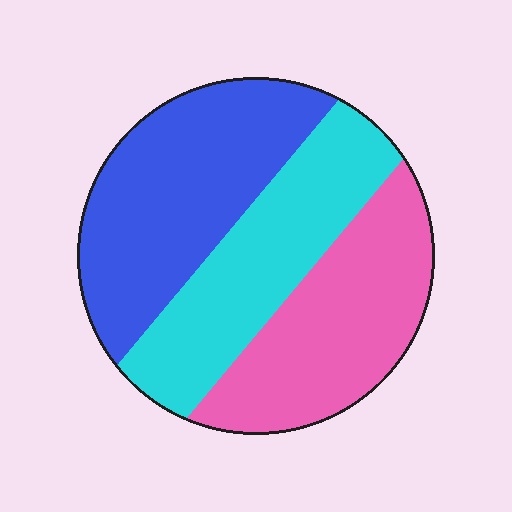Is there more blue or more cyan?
Blue.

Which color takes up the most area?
Blue, at roughly 35%.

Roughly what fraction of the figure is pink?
Pink takes up between a sixth and a third of the figure.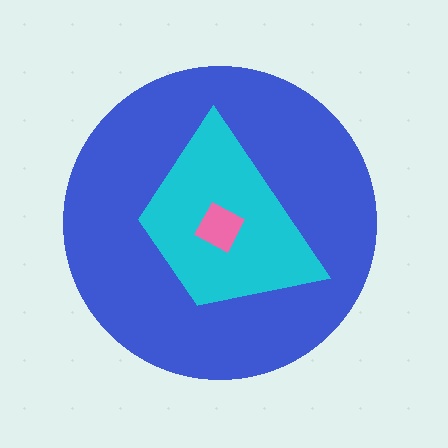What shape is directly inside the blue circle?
The cyan trapezoid.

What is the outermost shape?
The blue circle.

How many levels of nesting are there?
3.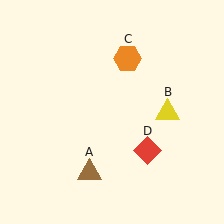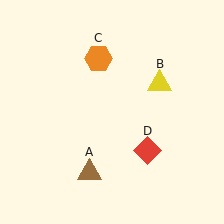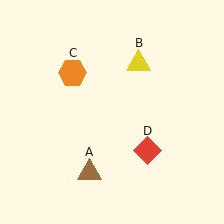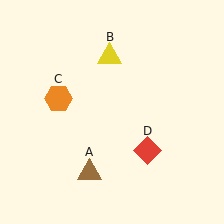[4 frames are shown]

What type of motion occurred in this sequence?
The yellow triangle (object B), orange hexagon (object C) rotated counterclockwise around the center of the scene.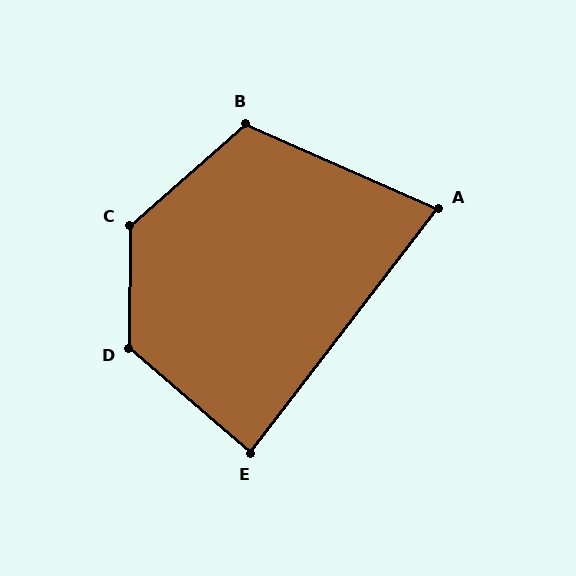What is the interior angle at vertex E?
Approximately 86 degrees (approximately right).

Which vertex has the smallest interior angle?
A, at approximately 76 degrees.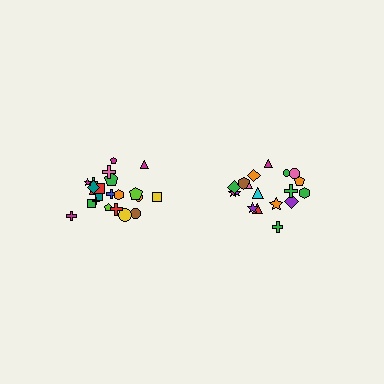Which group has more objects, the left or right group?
The left group.